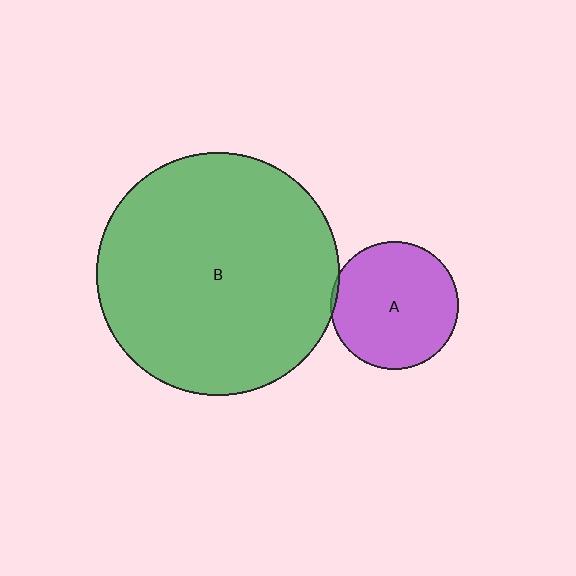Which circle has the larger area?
Circle B (green).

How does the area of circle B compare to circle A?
Approximately 3.6 times.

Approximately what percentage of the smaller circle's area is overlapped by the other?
Approximately 5%.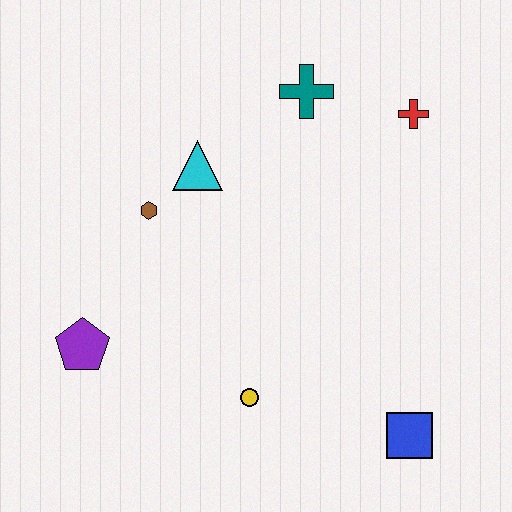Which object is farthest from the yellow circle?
The red cross is farthest from the yellow circle.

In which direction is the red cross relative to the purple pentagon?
The red cross is to the right of the purple pentagon.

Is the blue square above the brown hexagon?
No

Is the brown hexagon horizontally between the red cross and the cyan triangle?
No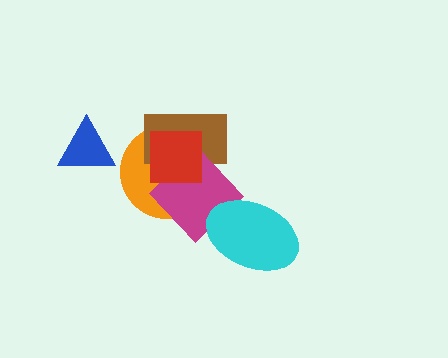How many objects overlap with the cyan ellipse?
1 object overlaps with the cyan ellipse.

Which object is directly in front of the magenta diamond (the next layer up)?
The red square is directly in front of the magenta diamond.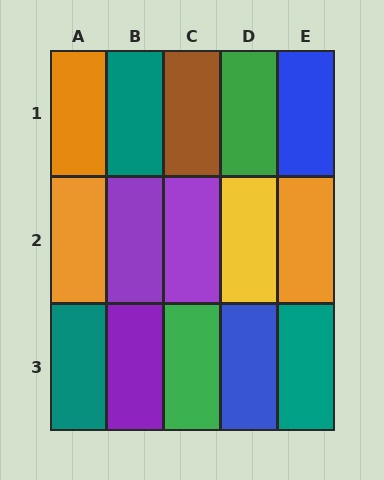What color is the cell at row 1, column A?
Orange.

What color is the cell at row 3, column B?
Purple.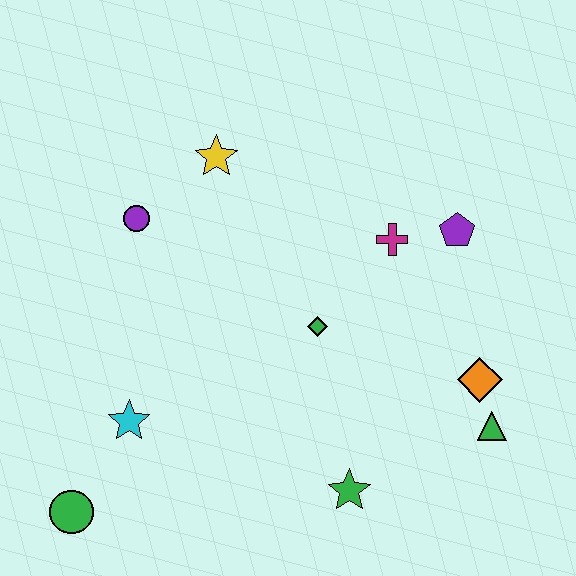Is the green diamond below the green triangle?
No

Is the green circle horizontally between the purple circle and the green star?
No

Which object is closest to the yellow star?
The purple circle is closest to the yellow star.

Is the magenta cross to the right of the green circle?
Yes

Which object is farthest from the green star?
The yellow star is farthest from the green star.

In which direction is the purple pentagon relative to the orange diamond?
The purple pentagon is above the orange diamond.